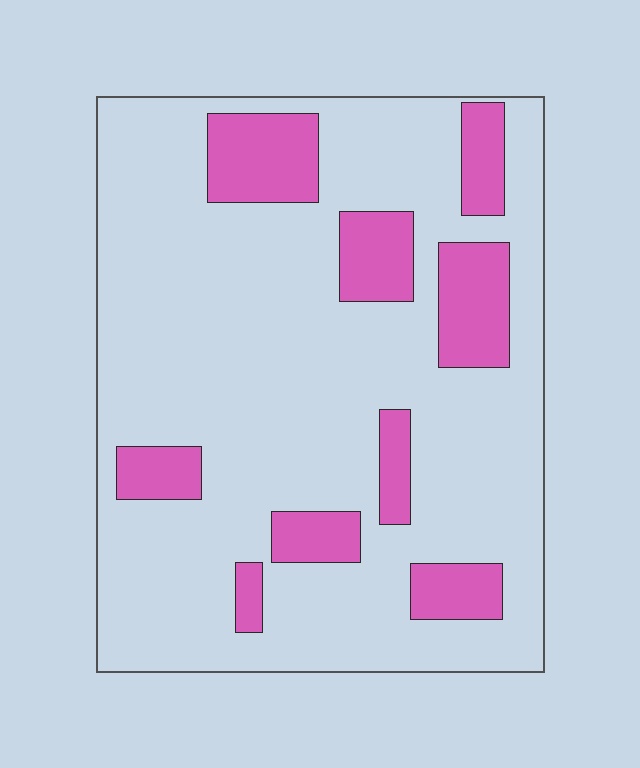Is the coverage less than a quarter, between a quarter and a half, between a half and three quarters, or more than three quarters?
Less than a quarter.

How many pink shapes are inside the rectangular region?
9.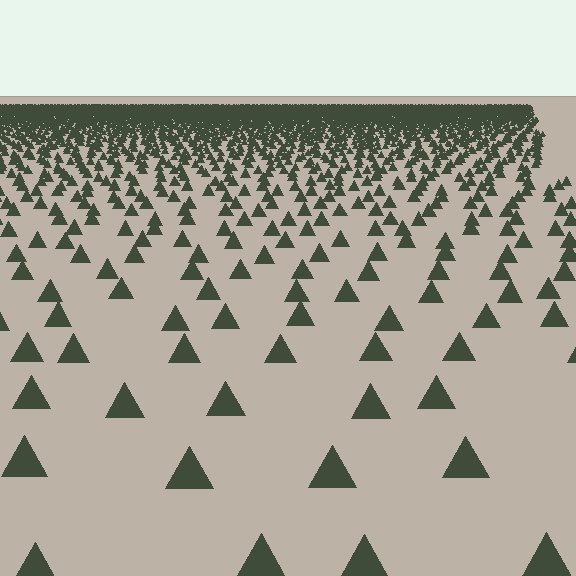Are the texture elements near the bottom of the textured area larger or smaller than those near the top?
Larger. Near the bottom, elements are closer to the viewer and appear at a bigger on-screen size.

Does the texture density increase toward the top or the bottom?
Density increases toward the top.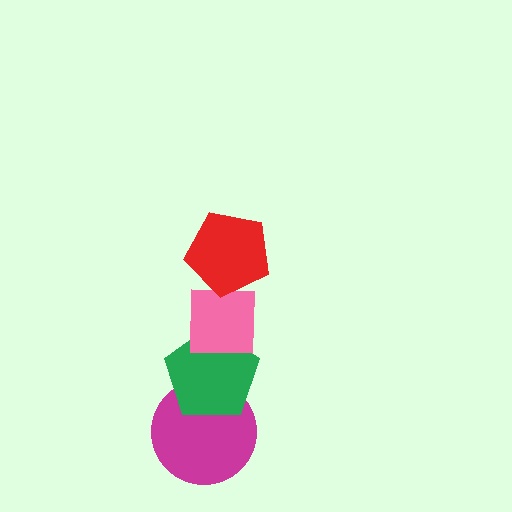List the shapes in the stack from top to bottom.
From top to bottom: the red pentagon, the pink square, the green pentagon, the magenta circle.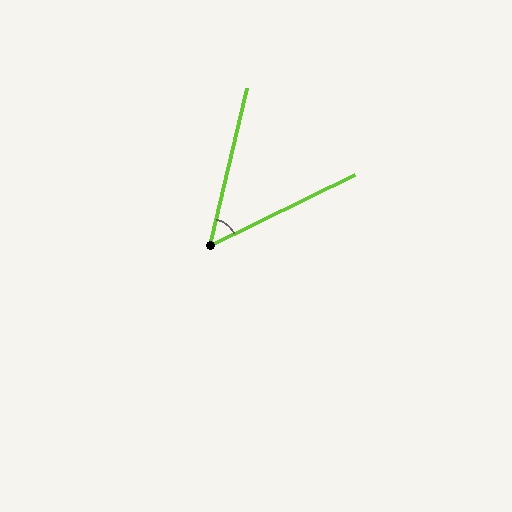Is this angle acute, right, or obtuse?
It is acute.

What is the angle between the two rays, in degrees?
Approximately 51 degrees.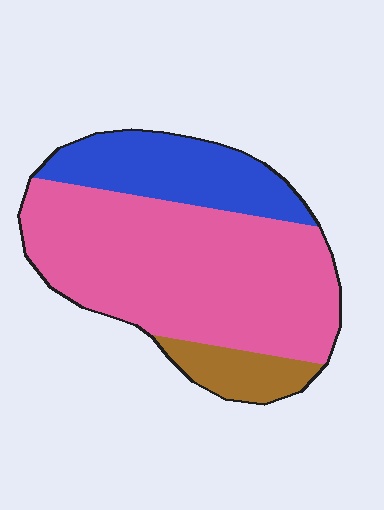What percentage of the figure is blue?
Blue takes up about one quarter (1/4) of the figure.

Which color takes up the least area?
Brown, at roughly 10%.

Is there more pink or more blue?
Pink.